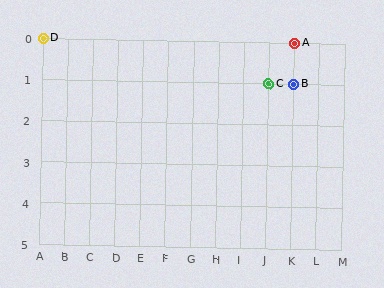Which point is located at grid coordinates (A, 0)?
Point D is at (A, 0).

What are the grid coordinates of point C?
Point C is at grid coordinates (J, 1).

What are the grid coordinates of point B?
Point B is at grid coordinates (K, 1).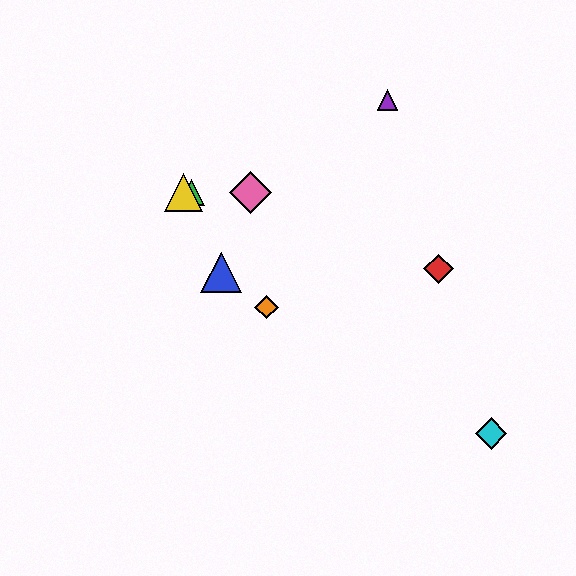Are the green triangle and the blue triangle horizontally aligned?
No, the green triangle is at y≈192 and the blue triangle is at y≈272.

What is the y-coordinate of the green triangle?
The green triangle is at y≈192.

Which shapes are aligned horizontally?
The green triangle, the yellow triangle, the pink diamond are aligned horizontally.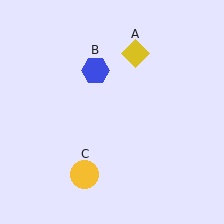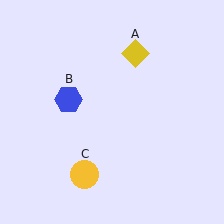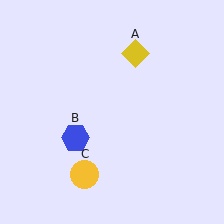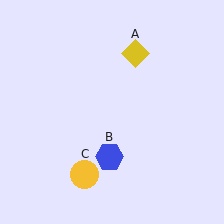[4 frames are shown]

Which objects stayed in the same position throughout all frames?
Yellow diamond (object A) and yellow circle (object C) remained stationary.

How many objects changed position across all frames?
1 object changed position: blue hexagon (object B).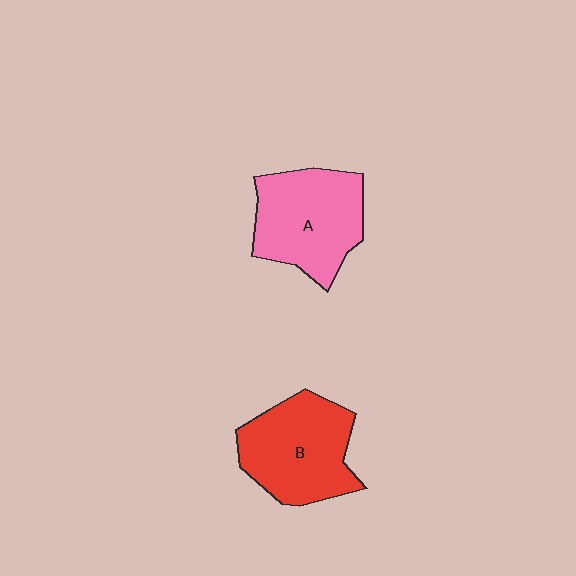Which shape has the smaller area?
Shape B (red).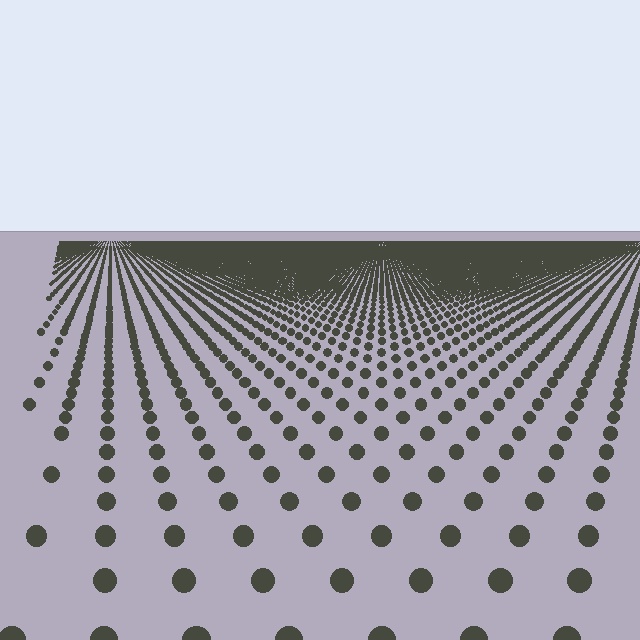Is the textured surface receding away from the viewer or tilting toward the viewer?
The surface is receding away from the viewer. Texture elements get smaller and denser toward the top.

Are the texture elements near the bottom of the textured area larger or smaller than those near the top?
Larger. Near the bottom, elements are closer to the viewer and appear at a bigger on-screen size.